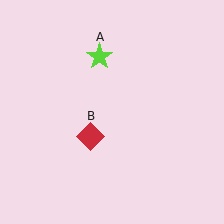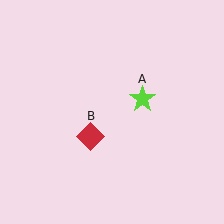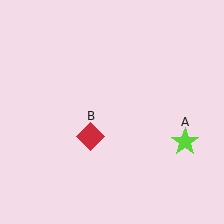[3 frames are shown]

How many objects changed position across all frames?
1 object changed position: lime star (object A).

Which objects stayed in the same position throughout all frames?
Red diamond (object B) remained stationary.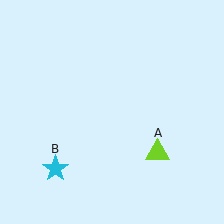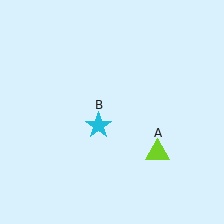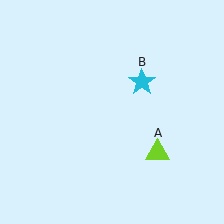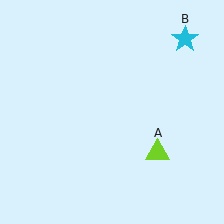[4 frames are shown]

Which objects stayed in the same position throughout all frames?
Lime triangle (object A) remained stationary.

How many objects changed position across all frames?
1 object changed position: cyan star (object B).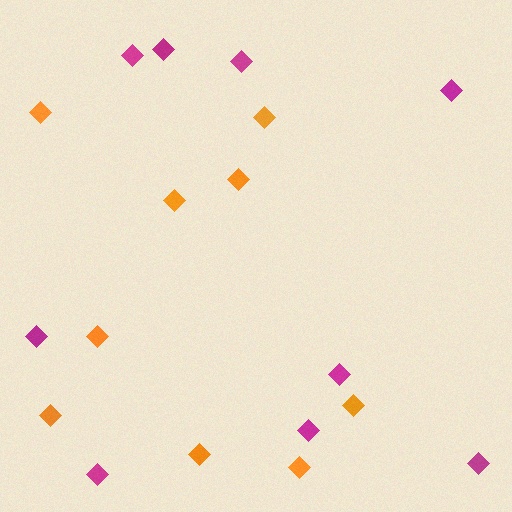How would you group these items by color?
There are 2 groups: one group of magenta diamonds (9) and one group of orange diamonds (9).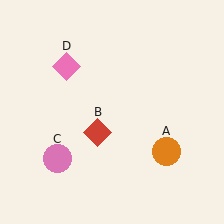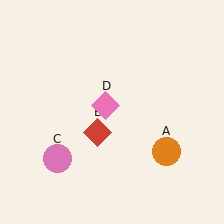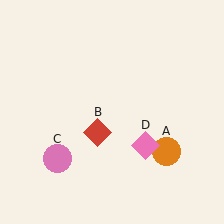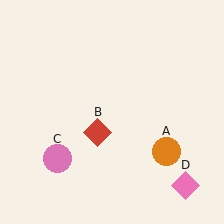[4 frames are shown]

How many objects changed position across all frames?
1 object changed position: pink diamond (object D).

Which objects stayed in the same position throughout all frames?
Orange circle (object A) and red diamond (object B) and pink circle (object C) remained stationary.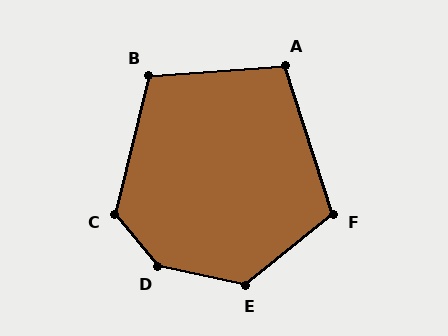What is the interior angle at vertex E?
Approximately 129 degrees (obtuse).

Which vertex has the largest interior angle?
D, at approximately 141 degrees.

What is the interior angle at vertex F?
Approximately 111 degrees (obtuse).